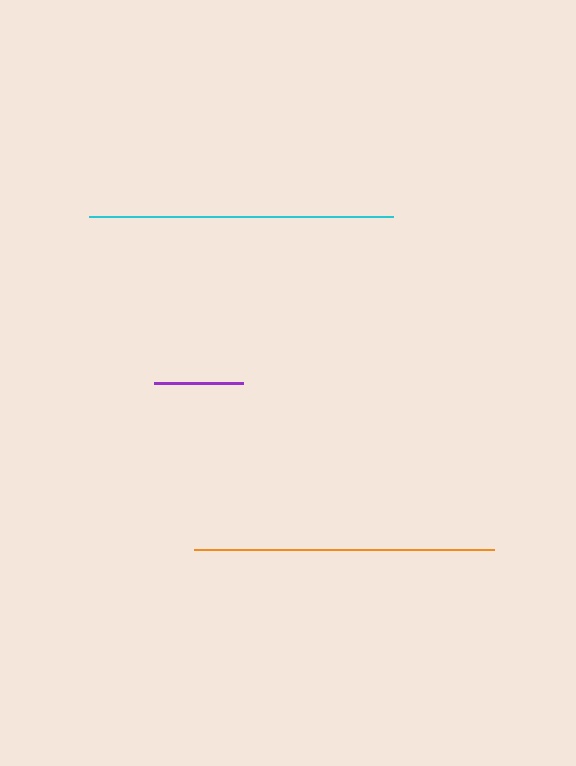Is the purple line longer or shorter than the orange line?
The orange line is longer than the purple line.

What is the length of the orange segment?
The orange segment is approximately 300 pixels long.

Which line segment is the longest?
The cyan line is the longest at approximately 304 pixels.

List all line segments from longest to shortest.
From longest to shortest: cyan, orange, purple.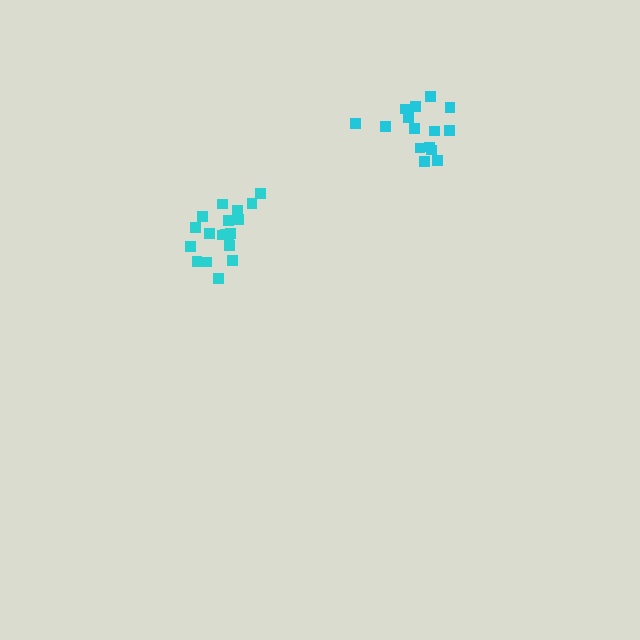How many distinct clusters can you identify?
There are 2 distinct clusters.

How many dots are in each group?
Group 1: 19 dots, Group 2: 15 dots (34 total).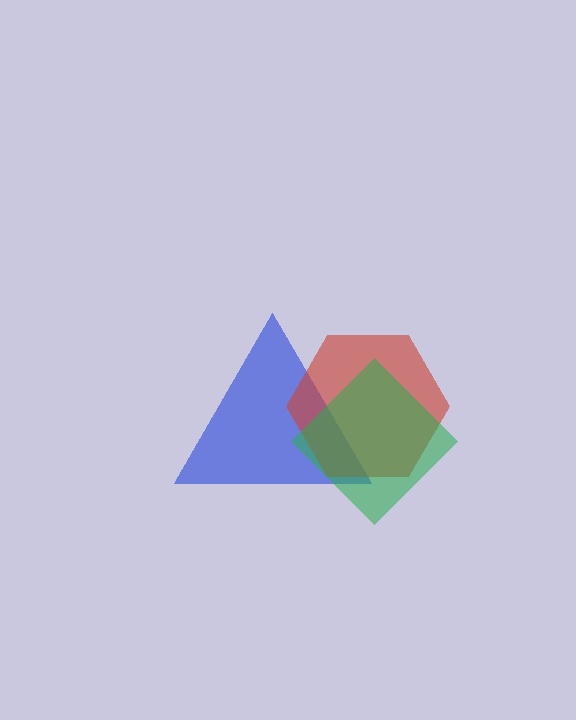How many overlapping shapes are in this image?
There are 3 overlapping shapes in the image.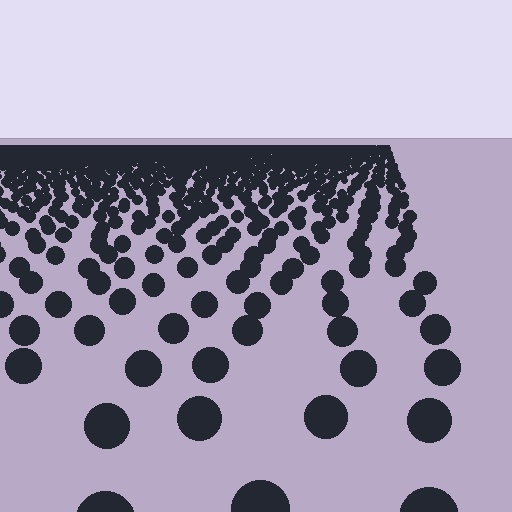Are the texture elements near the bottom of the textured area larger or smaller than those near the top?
Larger. Near the bottom, elements are closer to the viewer and appear at a bigger on-screen size.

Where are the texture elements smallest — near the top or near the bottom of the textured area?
Near the top.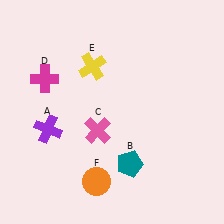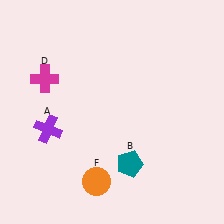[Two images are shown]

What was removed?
The yellow cross (E), the pink cross (C) were removed in Image 2.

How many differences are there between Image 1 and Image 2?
There are 2 differences between the two images.